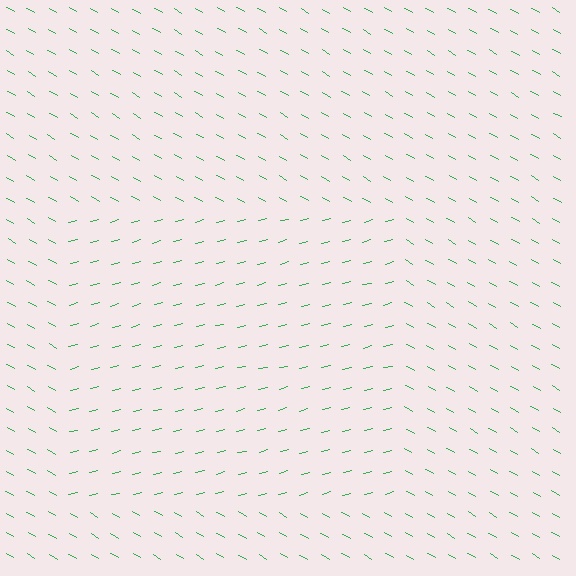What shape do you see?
I see a rectangle.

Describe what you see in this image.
The image is filled with small green line segments. A rectangle region in the image has lines oriented differently from the surrounding lines, creating a visible texture boundary.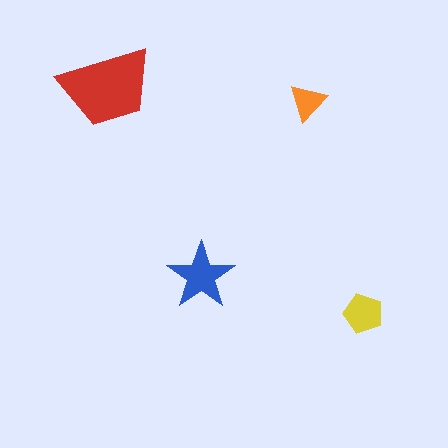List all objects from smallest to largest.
The orange triangle, the yellow pentagon, the blue star, the red trapezoid.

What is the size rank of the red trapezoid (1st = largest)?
1st.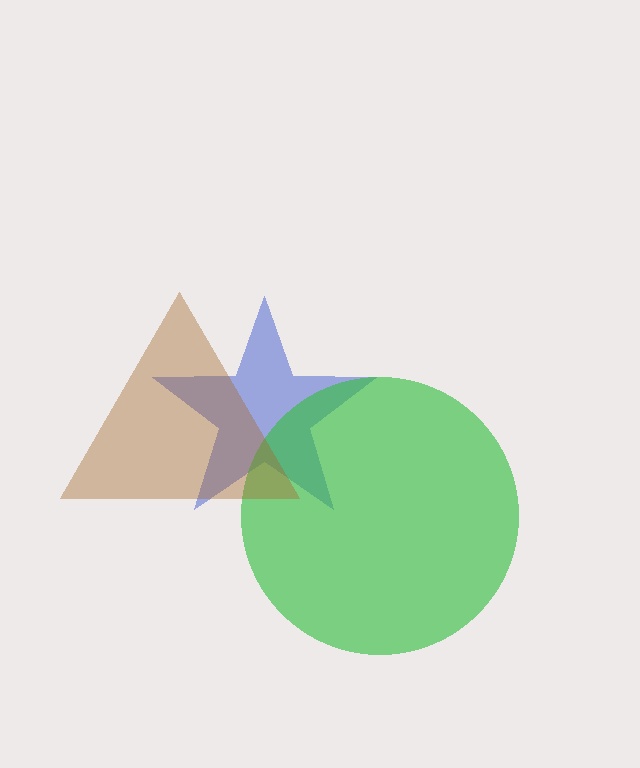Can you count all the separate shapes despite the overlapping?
Yes, there are 3 separate shapes.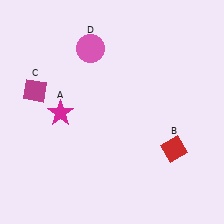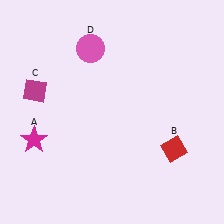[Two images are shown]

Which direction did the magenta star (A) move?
The magenta star (A) moved down.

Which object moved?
The magenta star (A) moved down.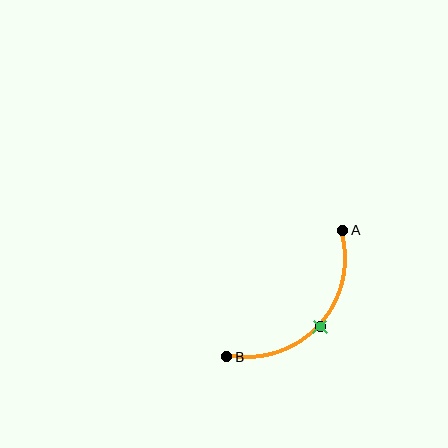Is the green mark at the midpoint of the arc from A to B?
Yes. The green mark lies on the arc at equal arc-length from both A and B — it is the arc midpoint.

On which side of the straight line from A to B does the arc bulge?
The arc bulges below and to the right of the straight line connecting A and B.